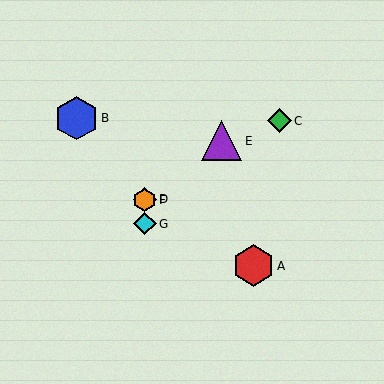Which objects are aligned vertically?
Objects D, F, G are aligned vertically.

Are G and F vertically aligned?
Yes, both are at x≈145.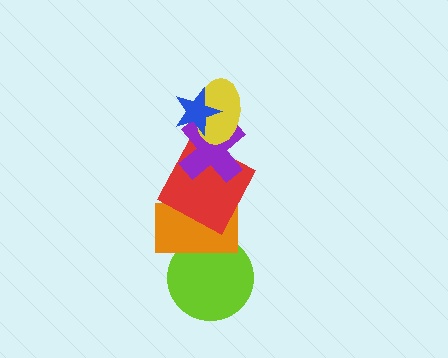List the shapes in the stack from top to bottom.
From top to bottom: the blue star, the yellow ellipse, the purple cross, the red square, the orange rectangle, the lime circle.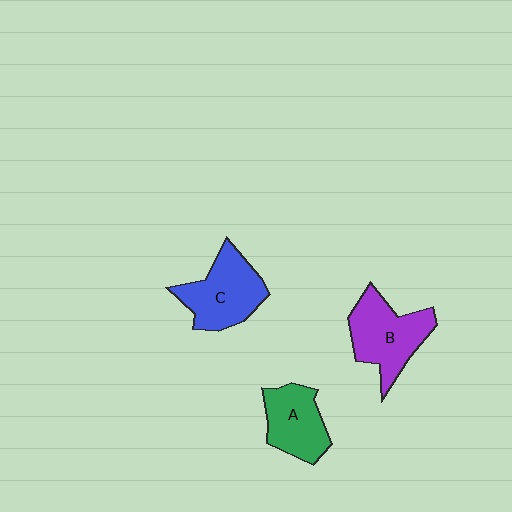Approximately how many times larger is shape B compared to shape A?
Approximately 1.3 times.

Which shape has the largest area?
Shape B (purple).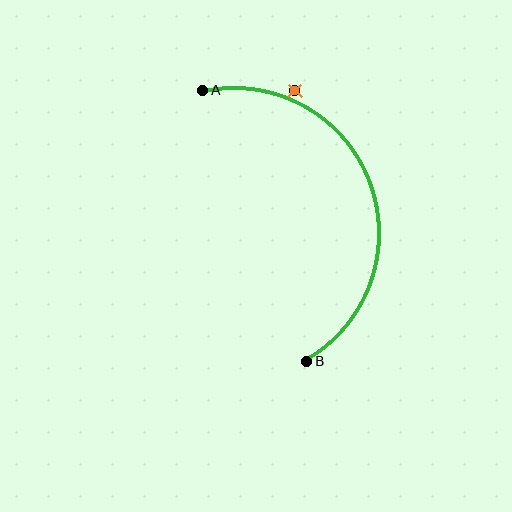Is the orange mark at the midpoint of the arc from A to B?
No — the orange mark does not lie on the arc at all. It sits slightly outside the curve.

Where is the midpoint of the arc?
The arc midpoint is the point on the curve farthest from the straight line joining A and B. It sits to the right of that line.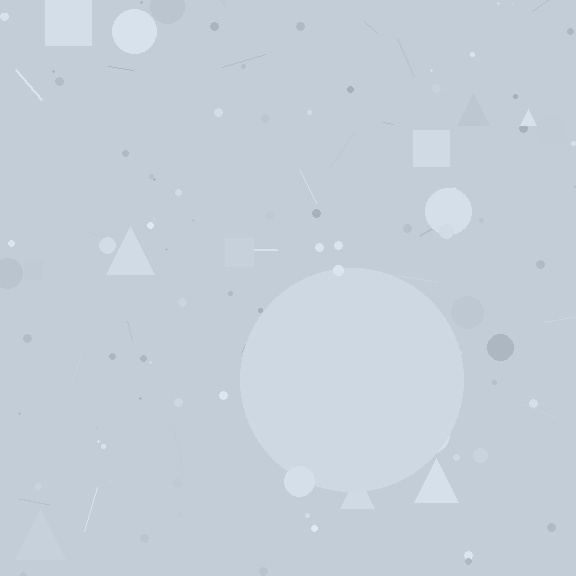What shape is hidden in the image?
A circle is hidden in the image.